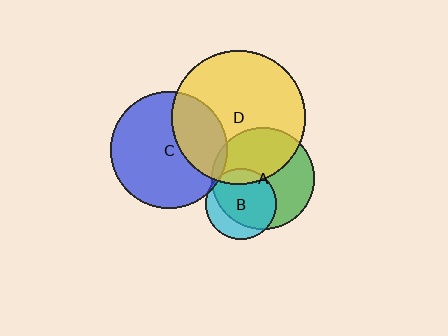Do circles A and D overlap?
Yes.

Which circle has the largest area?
Circle D (yellow).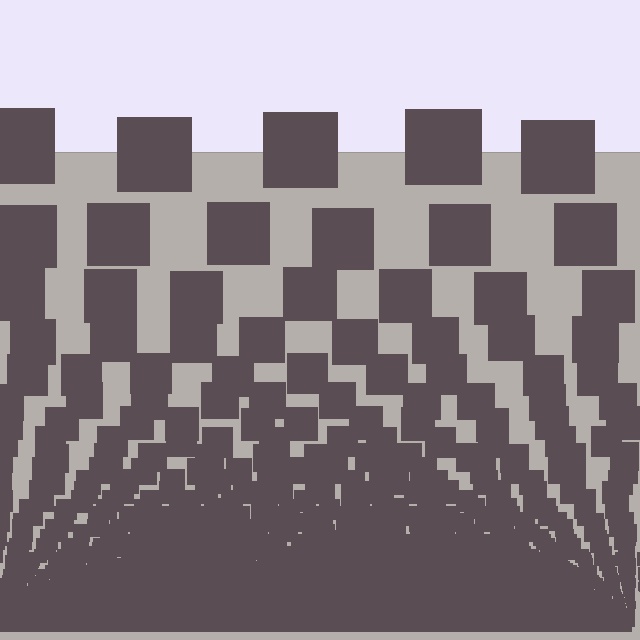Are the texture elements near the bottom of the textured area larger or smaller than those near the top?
Smaller. The gradient is inverted — elements near the bottom are smaller and denser.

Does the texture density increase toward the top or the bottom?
Density increases toward the bottom.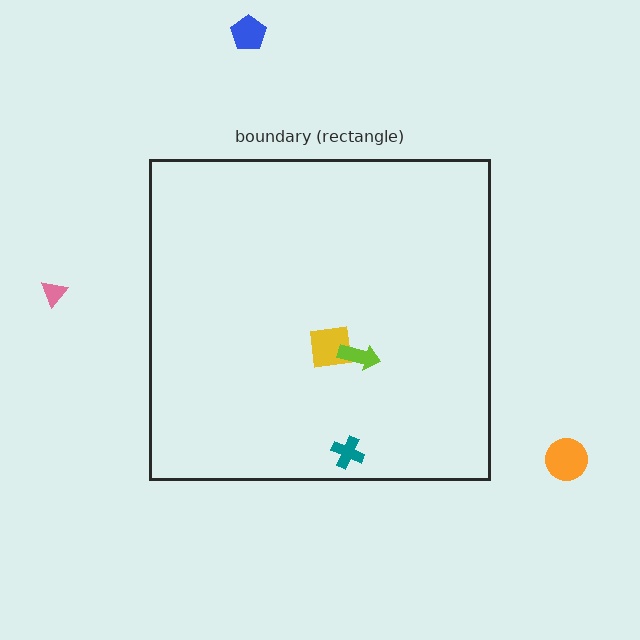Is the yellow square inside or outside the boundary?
Inside.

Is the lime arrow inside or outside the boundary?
Inside.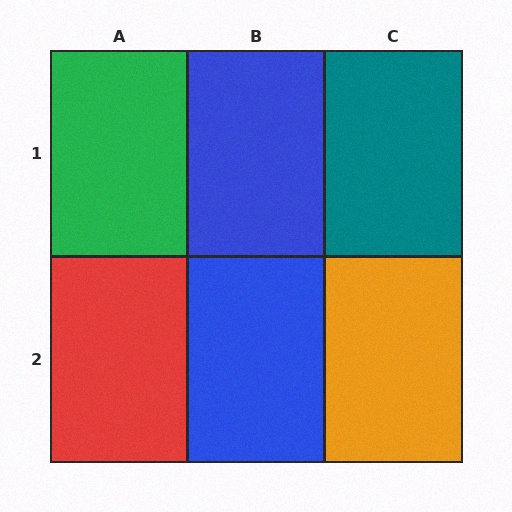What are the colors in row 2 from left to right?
Red, blue, orange.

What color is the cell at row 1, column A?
Green.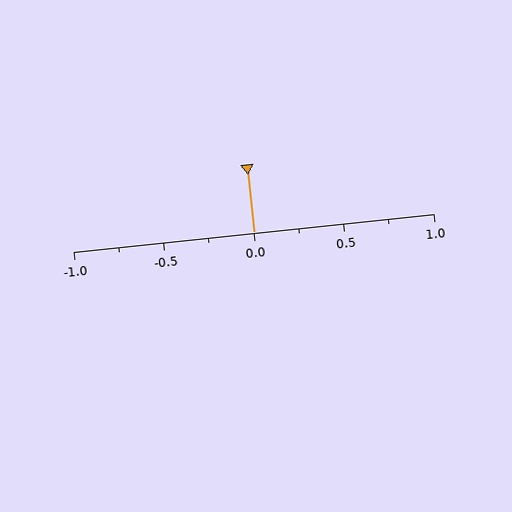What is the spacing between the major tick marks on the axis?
The major ticks are spaced 0.5 apart.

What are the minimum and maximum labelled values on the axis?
The axis runs from -1.0 to 1.0.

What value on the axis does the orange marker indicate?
The marker indicates approximately 0.